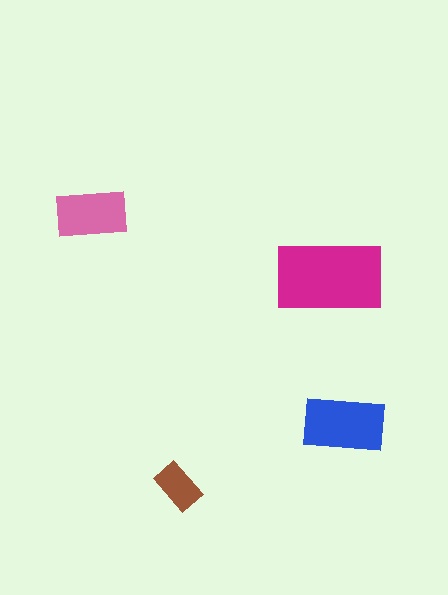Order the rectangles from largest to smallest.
the magenta one, the blue one, the pink one, the brown one.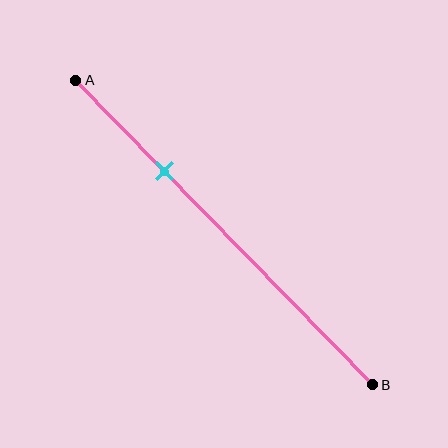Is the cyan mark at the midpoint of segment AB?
No, the mark is at about 30% from A, not at the 50% midpoint.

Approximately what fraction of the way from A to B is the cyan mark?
The cyan mark is approximately 30% of the way from A to B.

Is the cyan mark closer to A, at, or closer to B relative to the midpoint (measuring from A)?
The cyan mark is closer to point A than the midpoint of segment AB.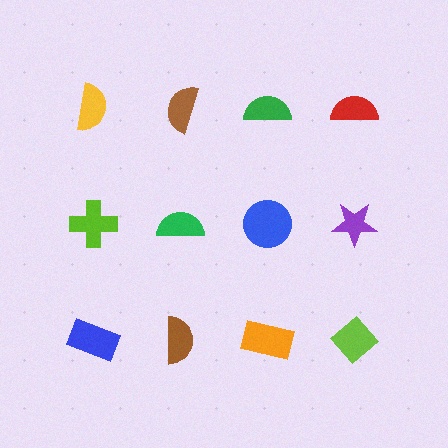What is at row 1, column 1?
A yellow semicircle.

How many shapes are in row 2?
4 shapes.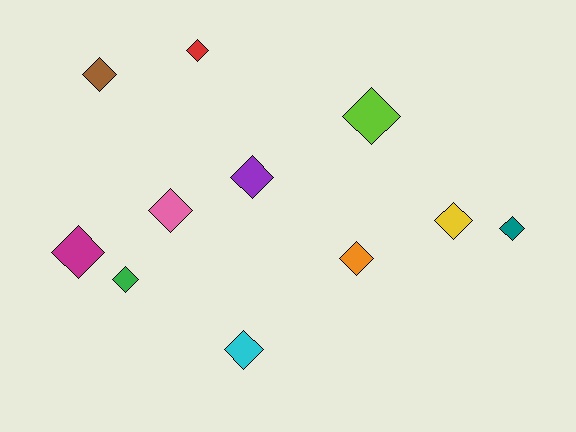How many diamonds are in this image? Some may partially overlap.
There are 11 diamonds.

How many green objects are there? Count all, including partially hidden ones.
There is 1 green object.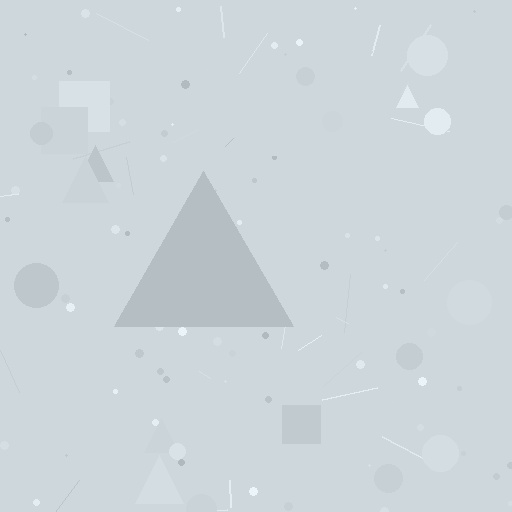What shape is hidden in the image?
A triangle is hidden in the image.